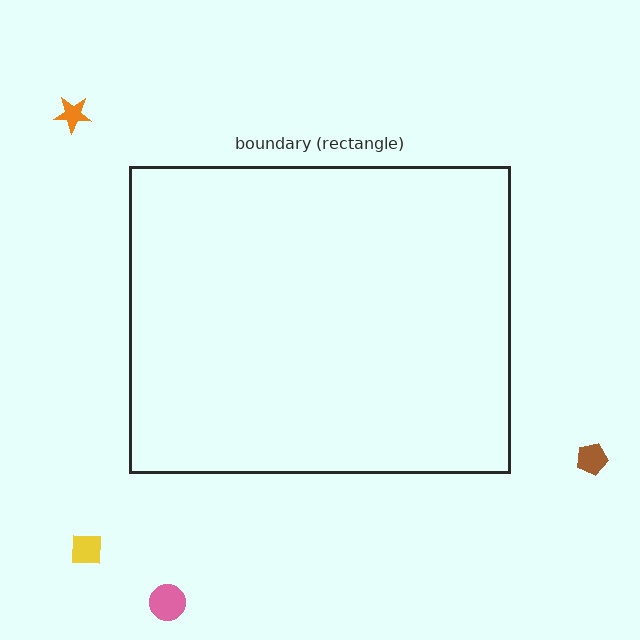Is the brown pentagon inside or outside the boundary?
Outside.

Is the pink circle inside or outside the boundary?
Outside.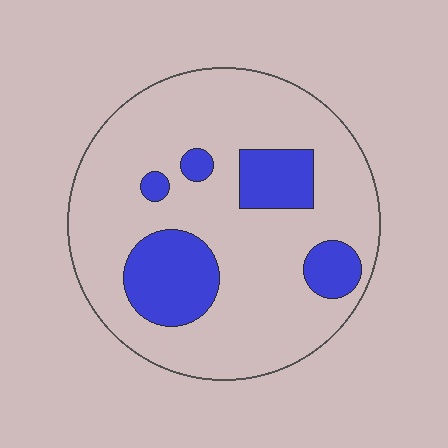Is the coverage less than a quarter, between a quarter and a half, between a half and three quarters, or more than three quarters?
Less than a quarter.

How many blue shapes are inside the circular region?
5.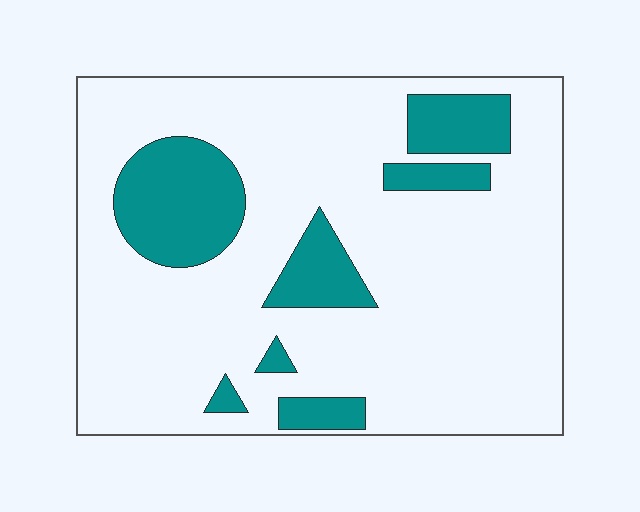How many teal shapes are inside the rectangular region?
7.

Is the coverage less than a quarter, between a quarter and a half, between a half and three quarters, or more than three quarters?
Less than a quarter.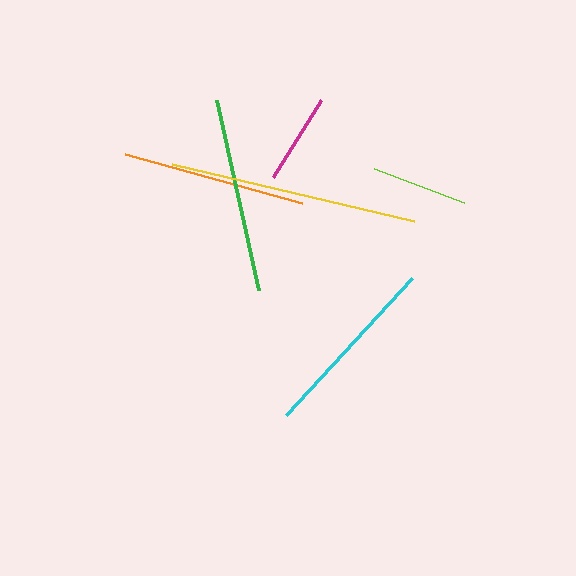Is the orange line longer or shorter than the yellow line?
The yellow line is longer than the orange line.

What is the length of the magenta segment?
The magenta segment is approximately 90 pixels long.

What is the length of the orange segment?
The orange segment is approximately 183 pixels long.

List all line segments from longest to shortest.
From longest to shortest: yellow, green, cyan, orange, lime, magenta.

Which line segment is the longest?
The yellow line is the longest at approximately 248 pixels.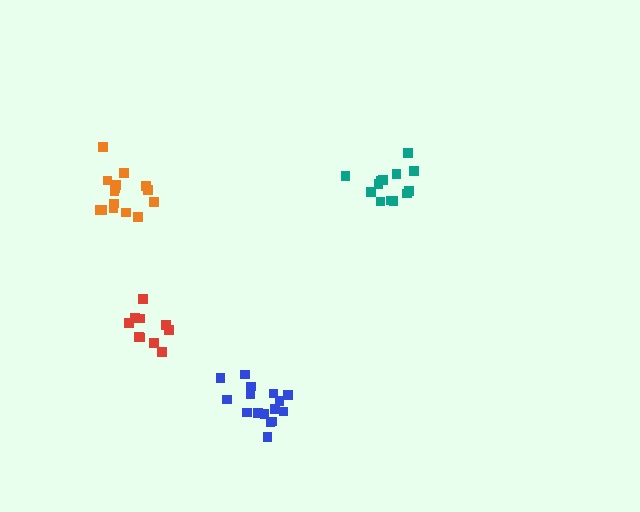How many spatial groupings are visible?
There are 4 spatial groupings.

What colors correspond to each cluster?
The clusters are colored: orange, red, teal, blue.